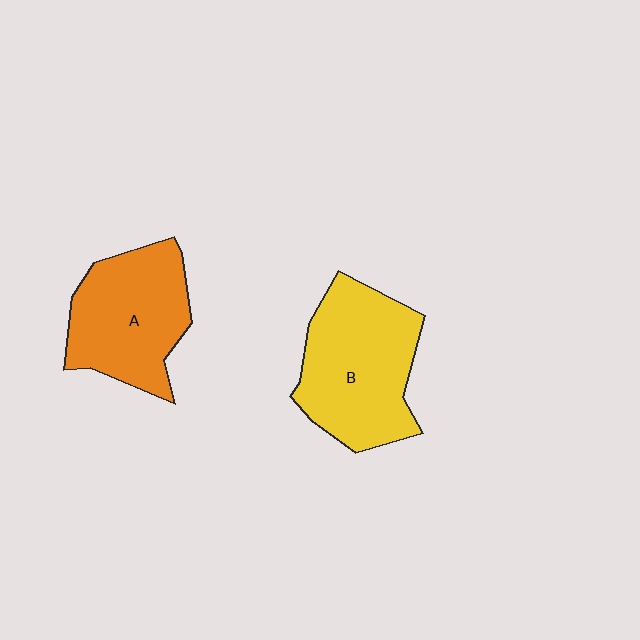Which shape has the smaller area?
Shape A (orange).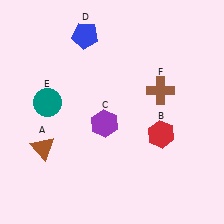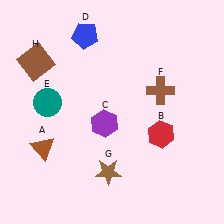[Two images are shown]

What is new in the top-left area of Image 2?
A brown square (H) was added in the top-left area of Image 2.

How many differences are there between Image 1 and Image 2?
There are 2 differences between the two images.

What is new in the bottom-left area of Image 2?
A brown star (G) was added in the bottom-left area of Image 2.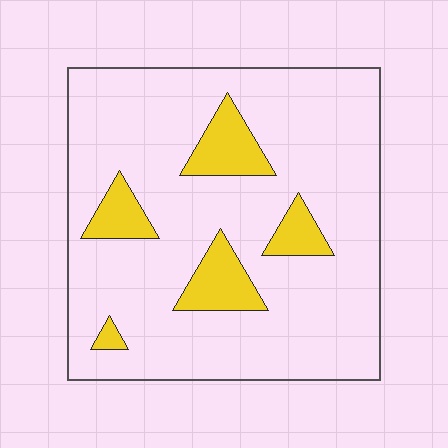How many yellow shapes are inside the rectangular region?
5.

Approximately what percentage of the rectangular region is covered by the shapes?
Approximately 15%.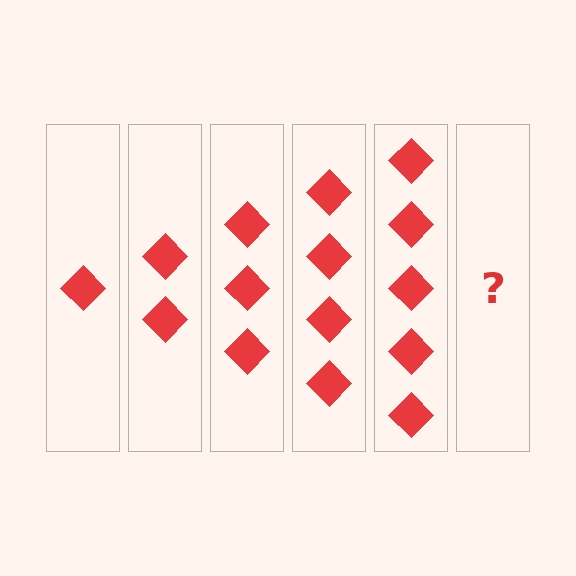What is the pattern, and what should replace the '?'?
The pattern is that each step adds one more diamond. The '?' should be 6 diamonds.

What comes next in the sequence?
The next element should be 6 diamonds.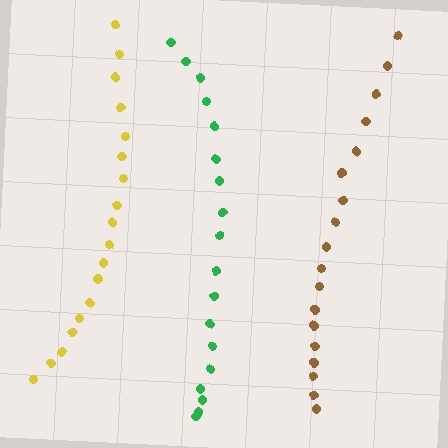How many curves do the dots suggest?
There are 3 distinct paths.